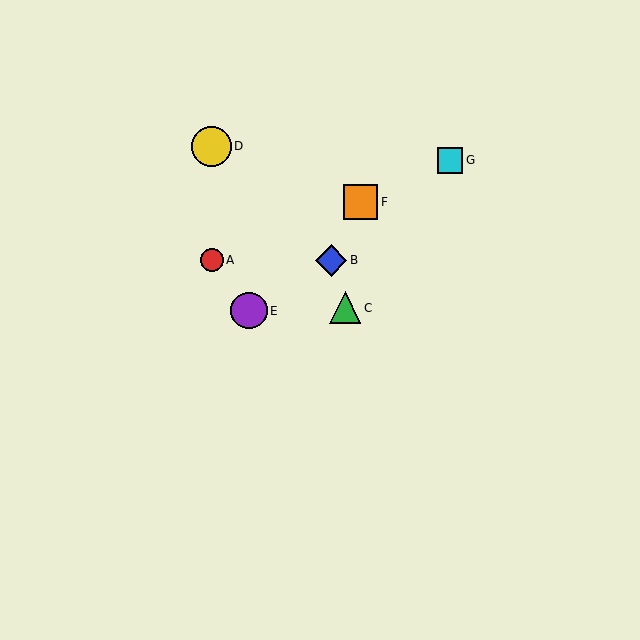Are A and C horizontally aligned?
No, A is at y≈260 and C is at y≈308.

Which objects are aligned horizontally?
Objects A, B are aligned horizontally.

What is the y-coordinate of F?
Object F is at y≈202.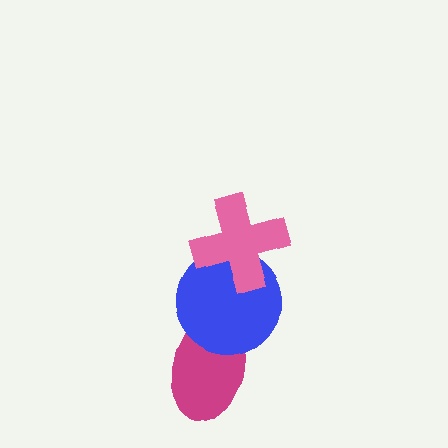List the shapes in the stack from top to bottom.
From top to bottom: the pink cross, the blue circle, the magenta ellipse.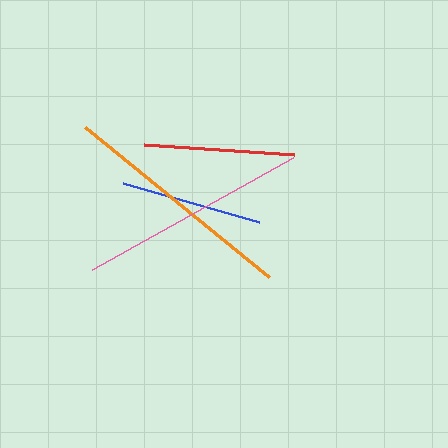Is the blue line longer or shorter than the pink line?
The pink line is longer than the blue line.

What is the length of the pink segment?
The pink segment is approximately 229 pixels long.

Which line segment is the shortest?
The blue line is the shortest at approximately 142 pixels.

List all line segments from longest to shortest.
From longest to shortest: orange, pink, red, blue.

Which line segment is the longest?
The orange line is the longest at approximately 237 pixels.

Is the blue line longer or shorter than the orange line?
The orange line is longer than the blue line.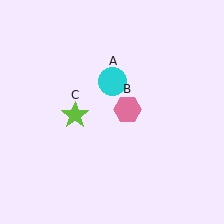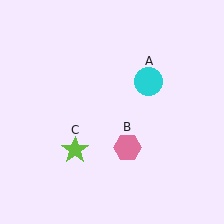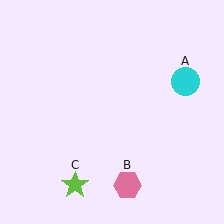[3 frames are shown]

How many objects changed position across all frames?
3 objects changed position: cyan circle (object A), pink hexagon (object B), lime star (object C).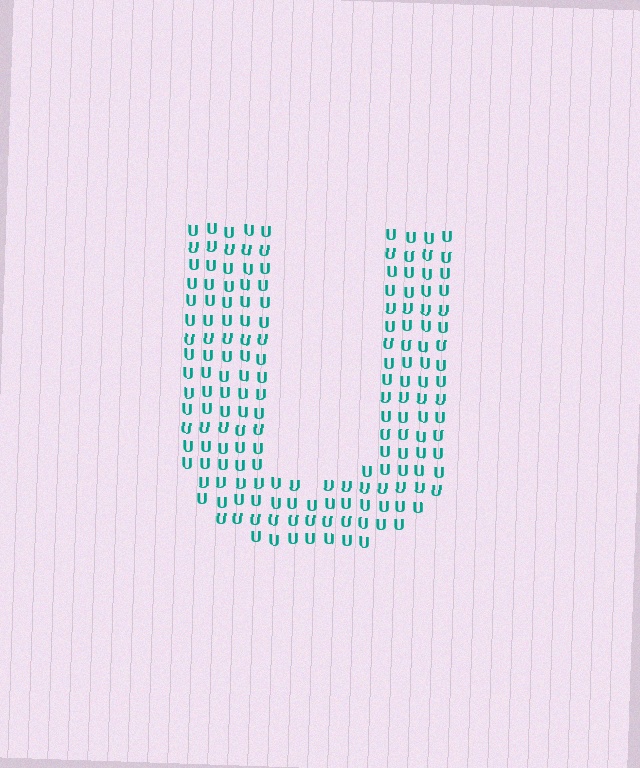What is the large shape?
The large shape is the letter U.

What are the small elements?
The small elements are letter U's.